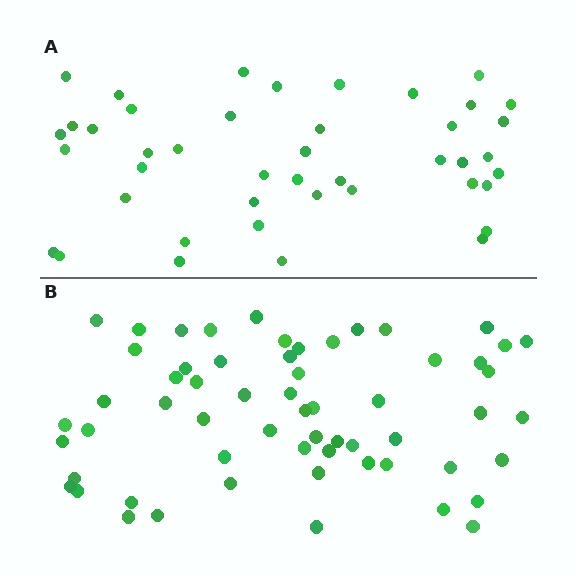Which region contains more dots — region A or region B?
Region B (the bottom region) has more dots.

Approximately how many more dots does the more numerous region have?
Region B has approximately 15 more dots than region A.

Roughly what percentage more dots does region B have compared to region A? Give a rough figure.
About 40% more.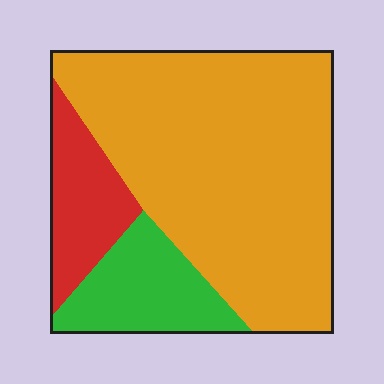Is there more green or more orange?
Orange.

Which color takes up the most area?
Orange, at roughly 70%.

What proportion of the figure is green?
Green covers 17% of the figure.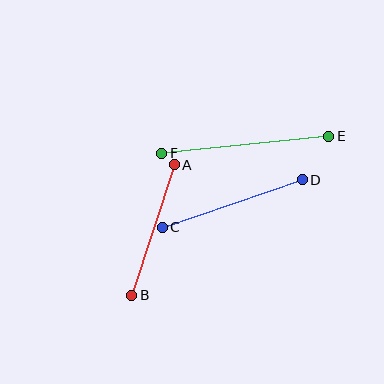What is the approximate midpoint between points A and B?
The midpoint is at approximately (153, 230) pixels.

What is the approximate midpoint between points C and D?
The midpoint is at approximately (232, 203) pixels.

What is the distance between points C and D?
The distance is approximately 148 pixels.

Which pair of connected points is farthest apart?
Points E and F are farthest apart.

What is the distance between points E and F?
The distance is approximately 168 pixels.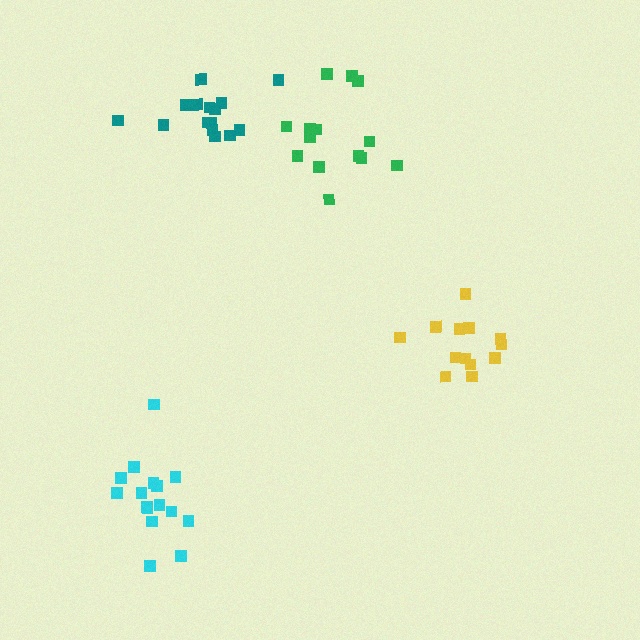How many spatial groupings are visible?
There are 4 spatial groupings.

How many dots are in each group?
Group 1: 15 dots, Group 2: 13 dots, Group 3: 16 dots, Group 4: 14 dots (58 total).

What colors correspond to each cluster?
The clusters are colored: teal, yellow, cyan, green.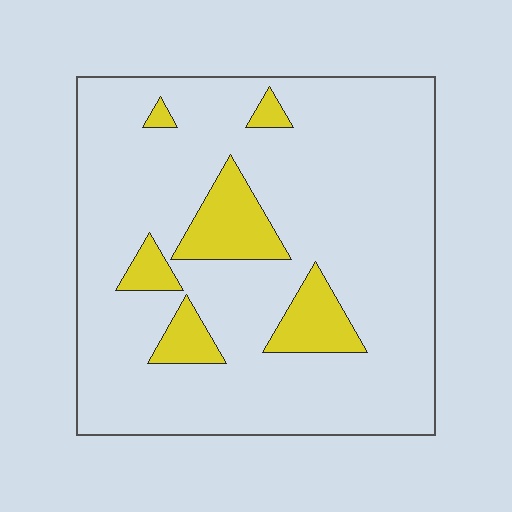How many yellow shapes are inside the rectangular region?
6.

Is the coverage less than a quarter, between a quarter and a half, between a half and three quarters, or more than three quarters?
Less than a quarter.